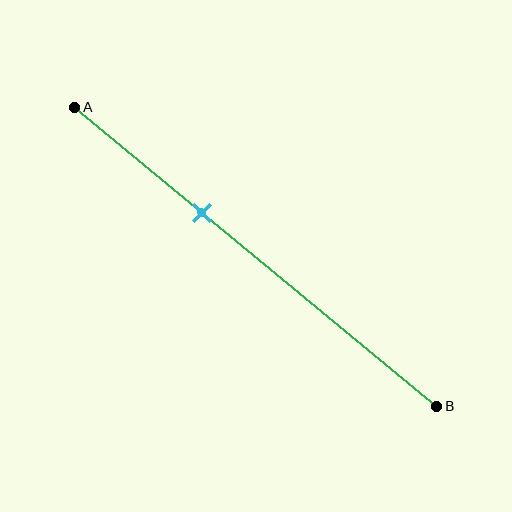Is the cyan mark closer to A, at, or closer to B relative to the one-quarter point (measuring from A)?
The cyan mark is closer to point B than the one-quarter point of segment AB.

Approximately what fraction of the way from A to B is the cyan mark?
The cyan mark is approximately 35% of the way from A to B.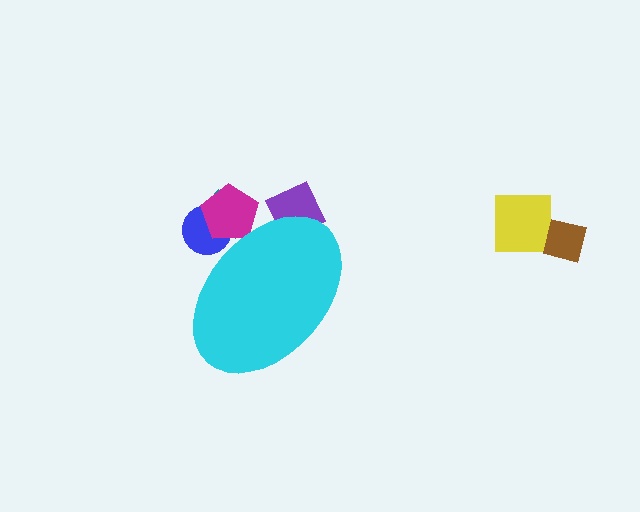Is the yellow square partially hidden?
No, the yellow square is fully visible.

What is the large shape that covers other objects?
A cyan ellipse.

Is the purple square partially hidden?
Yes, the purple square is partially hidden behind the cyan ellipse.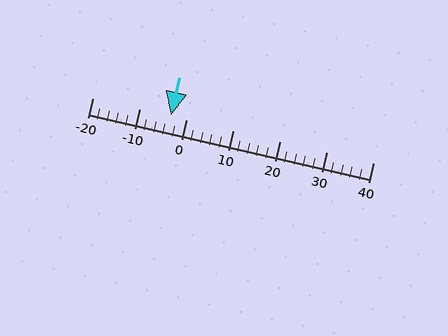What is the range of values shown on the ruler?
The ruler shows values from -20 to 40.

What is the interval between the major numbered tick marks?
The major tick marks are spaced 10 units apart.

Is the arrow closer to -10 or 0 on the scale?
The arrow is closer to 0.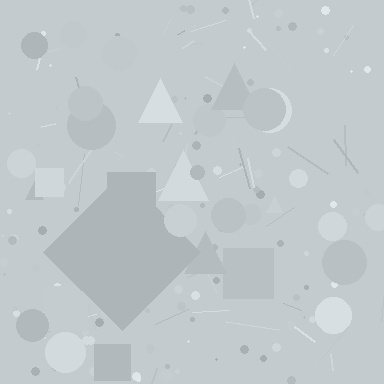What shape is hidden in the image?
A diamond is hidden in the image.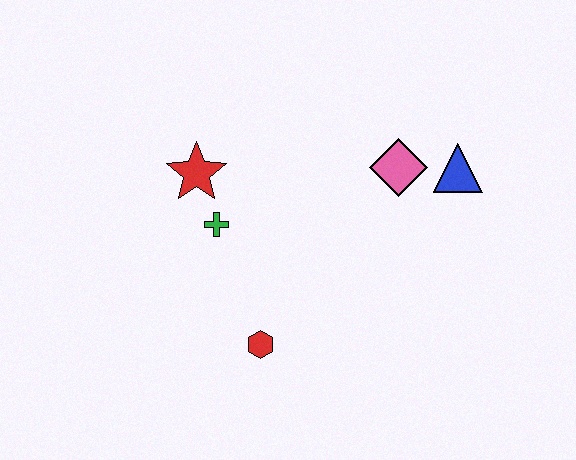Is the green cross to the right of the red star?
Yes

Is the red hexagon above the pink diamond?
No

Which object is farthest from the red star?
The blue triangle is farthest from the red star.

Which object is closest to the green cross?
The red star is closest to the green cross.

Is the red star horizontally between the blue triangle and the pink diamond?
No